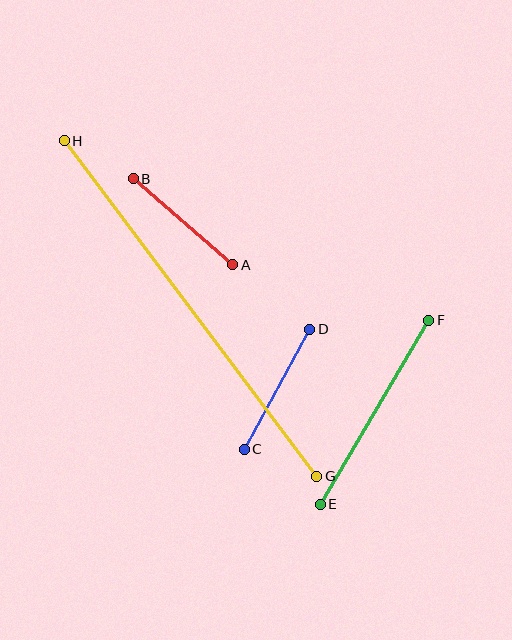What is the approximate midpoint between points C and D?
The midpoint is at approximately (277, 389) pixels.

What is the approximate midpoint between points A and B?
The midpoint is at approximately (183, 222) pixels.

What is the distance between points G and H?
The distance is approximately 420 pixels.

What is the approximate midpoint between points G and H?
The midpoint is at approximately (190, 308) pixels.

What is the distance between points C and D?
The distance is approximately 137 pixels.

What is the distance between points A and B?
The distance is approximately 132 pixels.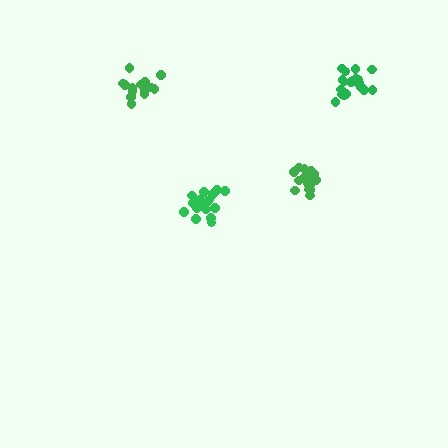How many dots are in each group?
Group 1: 20 dots, Group 2: 18 dots, Group 3: 15 dots, Group 4: 18 dots (71 total).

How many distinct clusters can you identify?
There are 4 distinct clusters.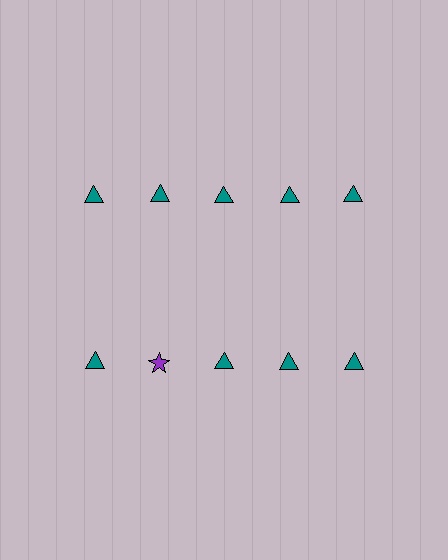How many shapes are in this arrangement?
There are 10 shapes arranged in a grid pattern.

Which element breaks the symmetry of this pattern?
The purple star in the second row, second from left column breaks the symmetry. All other shapes are teal triangles.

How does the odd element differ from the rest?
It differs in both color (purple instead of teal) and shape (star instead of triangle).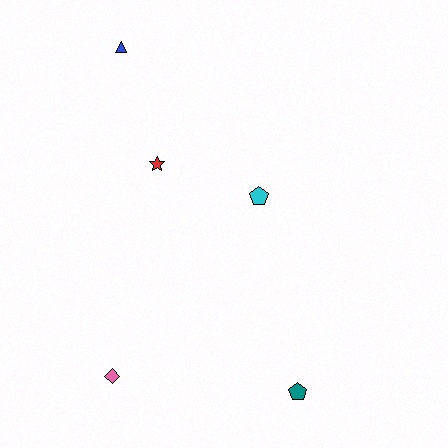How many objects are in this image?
There are 5 objects.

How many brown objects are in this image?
There are no brown objects.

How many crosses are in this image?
There are no crosses.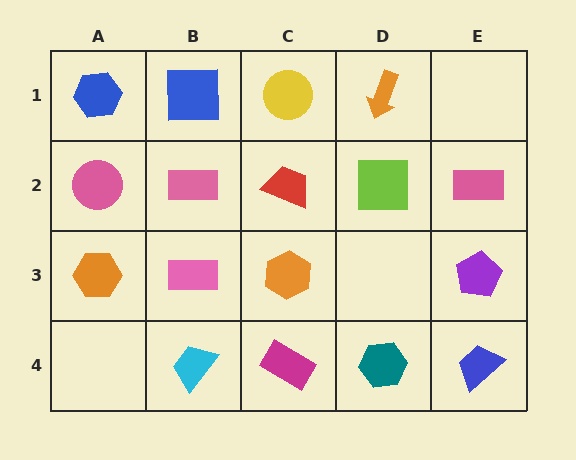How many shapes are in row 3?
4 shapes.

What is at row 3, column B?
A pink rectangle.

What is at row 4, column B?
A cyan trapezoid.